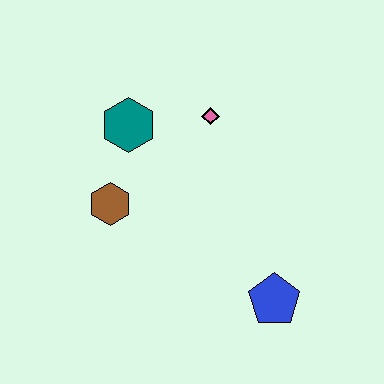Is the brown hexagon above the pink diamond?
No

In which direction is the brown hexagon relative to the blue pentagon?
The brown hexagon is to the left of the blue pentagon.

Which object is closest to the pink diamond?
The teal hexagon is closest to the pink diamond.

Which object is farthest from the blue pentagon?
The teal hexagon is farthest from the blue pentagon.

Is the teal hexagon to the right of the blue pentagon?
No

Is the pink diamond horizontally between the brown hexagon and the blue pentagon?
Yes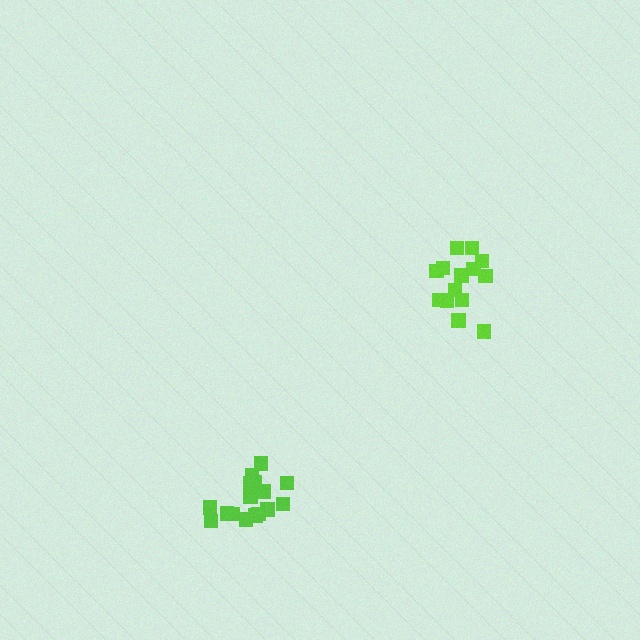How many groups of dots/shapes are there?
There are 2 groups.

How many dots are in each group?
Group 1: 14 dots, Group 2: 17 dots (31 total).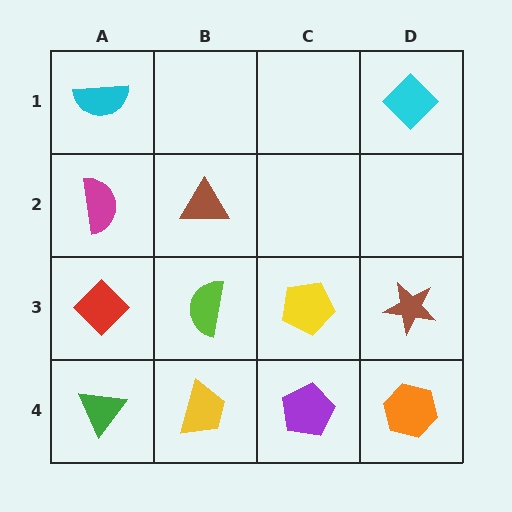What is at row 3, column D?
A brown star.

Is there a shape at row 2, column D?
No, that cell is empty.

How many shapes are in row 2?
2 shapes.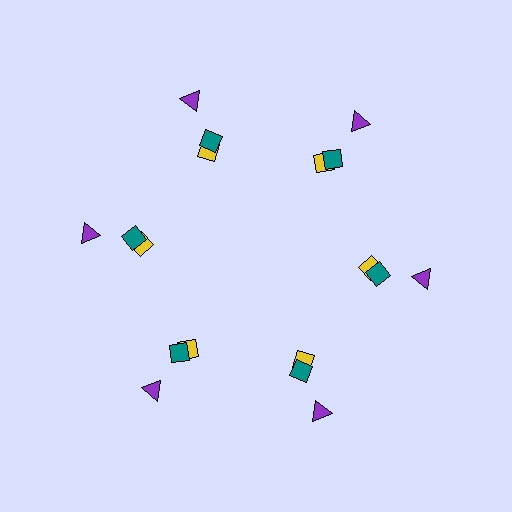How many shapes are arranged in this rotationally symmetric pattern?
There are 18 shapes, arranged in 6 groups of 3.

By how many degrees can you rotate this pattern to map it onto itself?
The pattern maps onto itself every 60 degrees of rotation.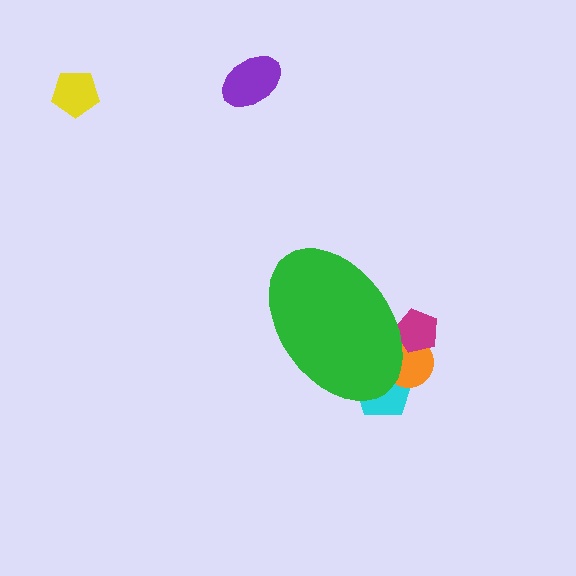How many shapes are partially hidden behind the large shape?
3 shapes are partially hidden.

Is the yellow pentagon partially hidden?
No, the yellow pentagon is fully visible.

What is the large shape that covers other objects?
A green ellipse.